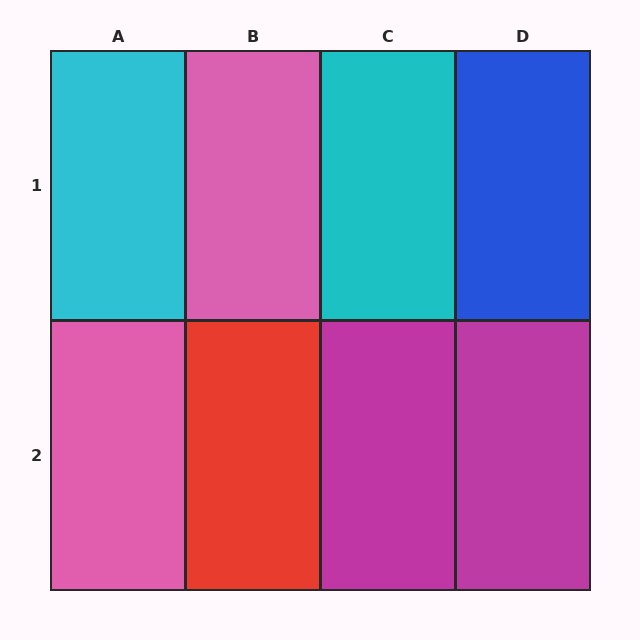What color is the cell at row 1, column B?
Pink.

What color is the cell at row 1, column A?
Cyan.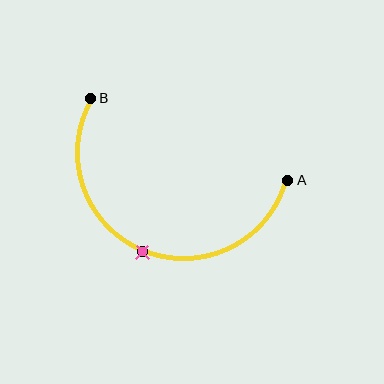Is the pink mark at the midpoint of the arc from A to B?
Yes. The pink mark lies on the arc at equal arc-length from both A and B — it is the arc midpoint.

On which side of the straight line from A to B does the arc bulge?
The arc bulges below the straight line connecting A and B.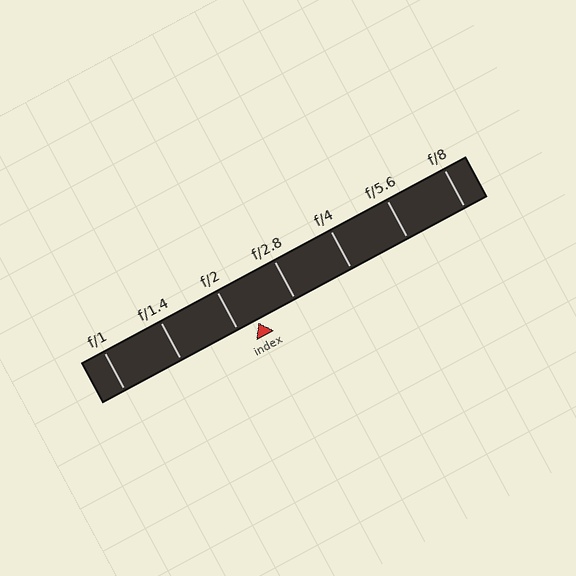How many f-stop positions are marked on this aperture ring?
There are 7 f-stop positions marked.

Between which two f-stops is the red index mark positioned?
The index mark is between f/2 and f/2.8.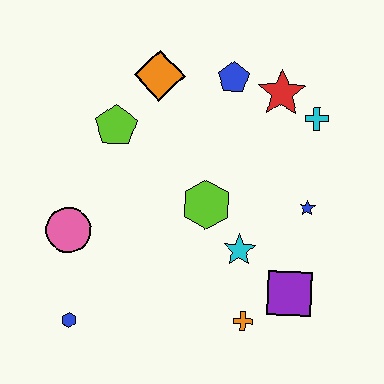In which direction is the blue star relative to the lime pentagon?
The blue star is to the right of the lime pentagon.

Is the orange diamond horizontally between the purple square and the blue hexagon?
Yes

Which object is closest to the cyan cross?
The red star is closest to the cyan cross.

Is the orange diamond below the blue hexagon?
No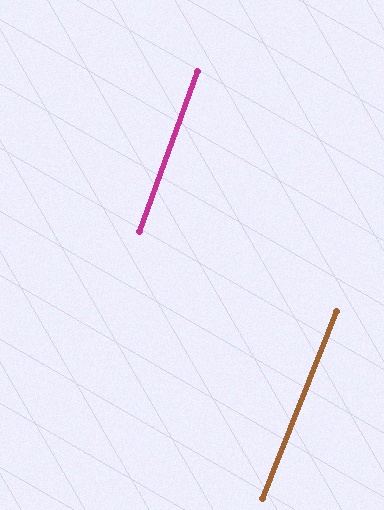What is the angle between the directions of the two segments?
Approximately 2 degrees.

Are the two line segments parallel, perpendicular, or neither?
Parallel — their directions differ by only 1.6°.